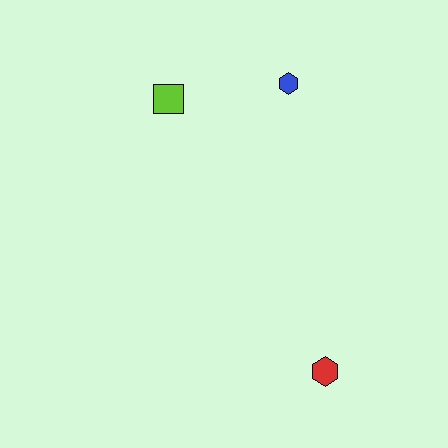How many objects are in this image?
There are 3 objects.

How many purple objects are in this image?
There are no purple objects.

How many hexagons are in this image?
There are 2 hexagons.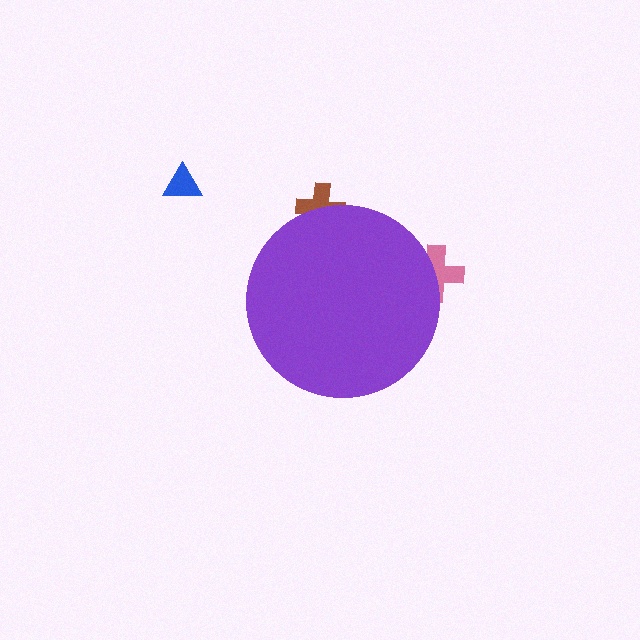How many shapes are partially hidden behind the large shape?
2 shapes are partially hidden.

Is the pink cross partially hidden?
Yes, the pink cross is partially hidden behind the purple circle.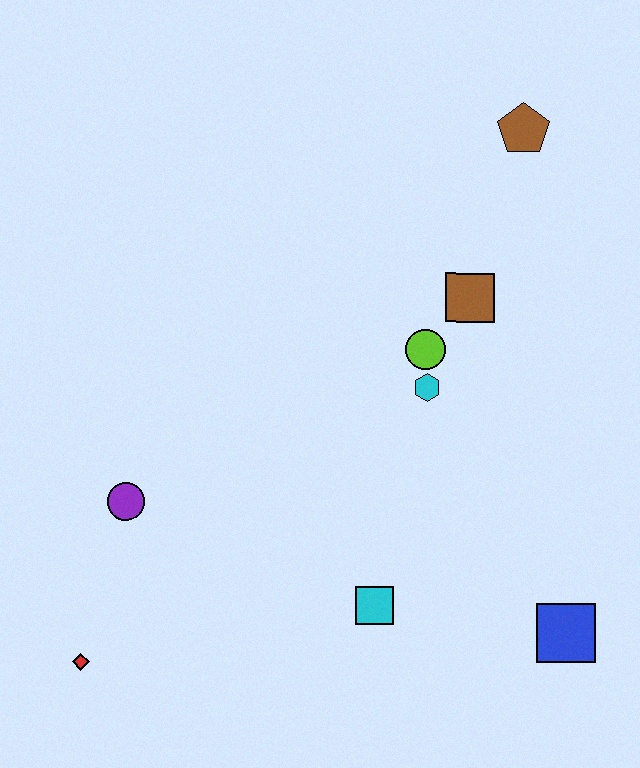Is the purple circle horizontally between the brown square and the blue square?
No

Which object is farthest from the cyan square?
The brown pentagon is farthest from the cyan square.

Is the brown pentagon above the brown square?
Yes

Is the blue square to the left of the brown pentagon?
No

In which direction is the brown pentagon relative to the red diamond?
The brown pentagon is above the red diamond.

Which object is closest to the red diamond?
The purple circle is closest to the red diamond.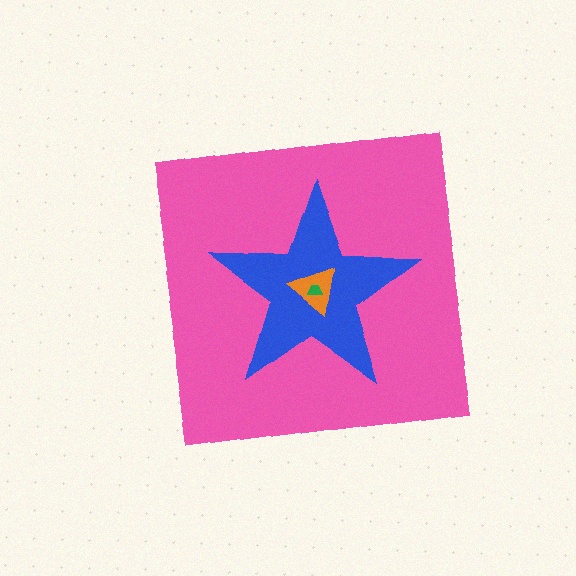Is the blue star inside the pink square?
Yes.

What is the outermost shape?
The pink square.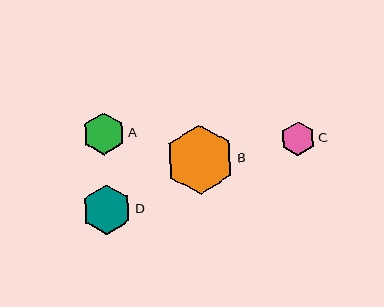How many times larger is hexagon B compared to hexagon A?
Hexagon B is approximately 1.6 times the size of hexagon A.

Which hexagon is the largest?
Hexagon B is the largest with a size of approximately 69 pixels.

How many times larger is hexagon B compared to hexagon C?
Hexagon B is approximately 2.0 times the size of hexagon C.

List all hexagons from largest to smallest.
From largest to smallest: B, D, A, C.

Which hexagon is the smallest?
Hexagon C is the smallest with a size of approximately 34 pixels.